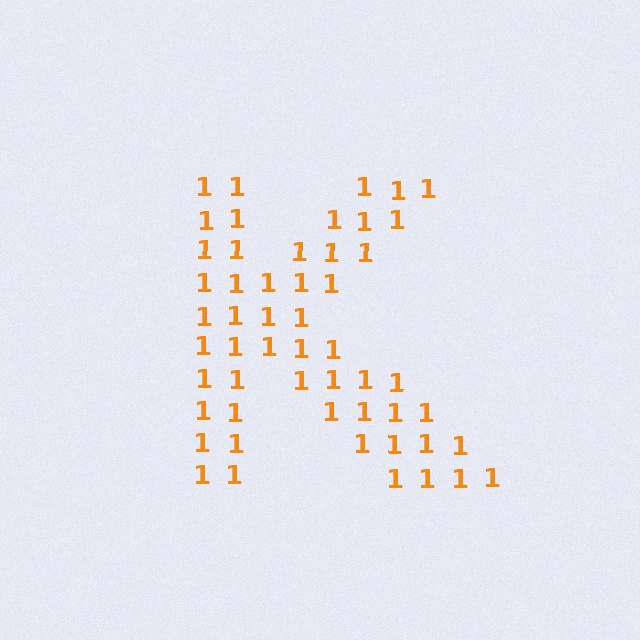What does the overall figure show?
The overall figure shows the letter K.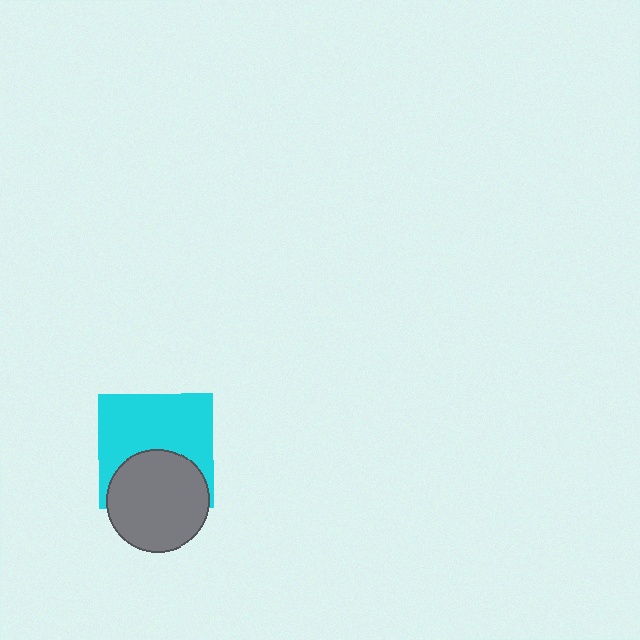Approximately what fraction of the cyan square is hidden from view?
Roughly 38% of the cyan square is hidden behind the gray circle.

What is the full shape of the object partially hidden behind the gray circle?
The partially hidden object is a cyan square.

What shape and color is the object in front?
The object in front is a gray circle.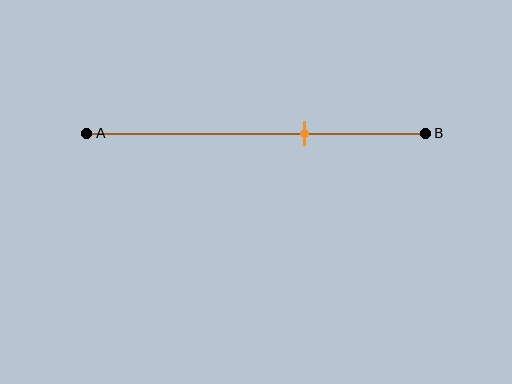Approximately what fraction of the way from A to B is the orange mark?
The orange mark is approximately 65% of the way from A to B.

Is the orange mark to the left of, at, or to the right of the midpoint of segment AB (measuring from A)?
The orange mark is to the right of the midpoint of segment AB.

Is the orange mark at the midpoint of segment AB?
No, the mark is at about 65% from A, not at the 50% midpoint.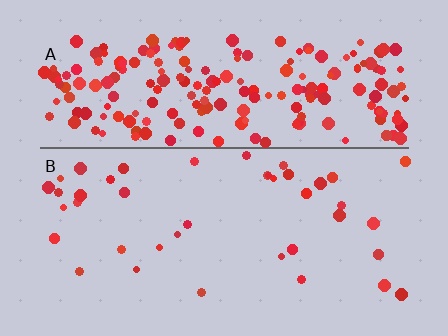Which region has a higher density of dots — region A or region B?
A (the top).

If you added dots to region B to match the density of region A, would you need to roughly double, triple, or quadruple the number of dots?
Approximately quadruple.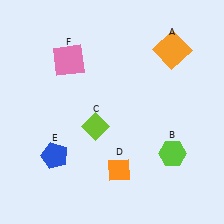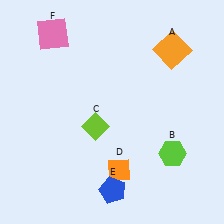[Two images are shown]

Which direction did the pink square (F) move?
The pink square (F) moved up.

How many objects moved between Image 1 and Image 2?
2 objects moved between the two images.